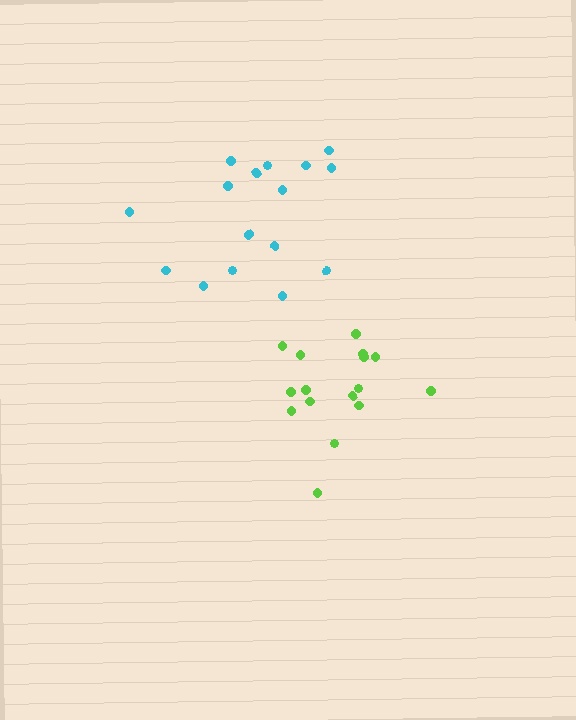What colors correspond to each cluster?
The clusters are colored: lime, cyan.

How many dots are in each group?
Group 1: 16 dots, Group 2: 16 dots (32 total).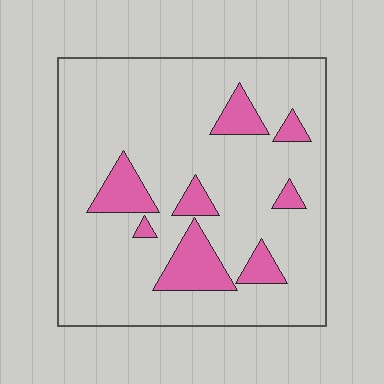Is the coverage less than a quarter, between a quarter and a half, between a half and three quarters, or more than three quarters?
Less than a quarter.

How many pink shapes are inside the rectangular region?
8.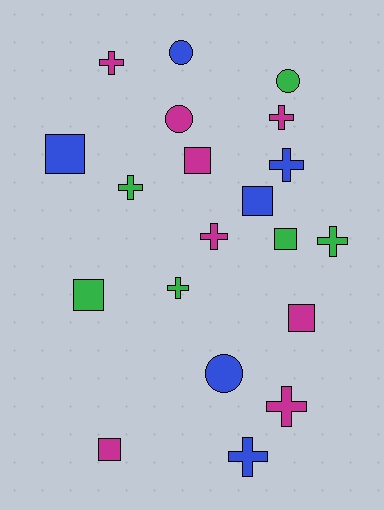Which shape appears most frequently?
Cross, with 9 objects.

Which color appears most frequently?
Magenta, with 8 objects.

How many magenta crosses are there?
There are 4 magenta crosses.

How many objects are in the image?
There are 20 objects.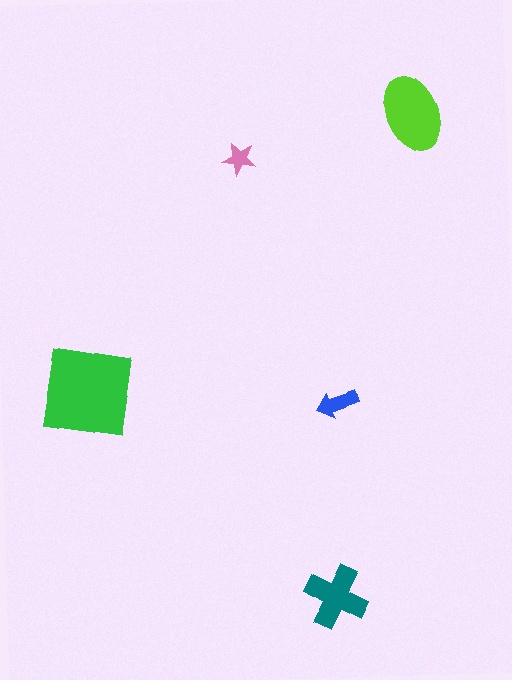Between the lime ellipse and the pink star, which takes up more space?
The lime ellipse.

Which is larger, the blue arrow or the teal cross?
The teal cross.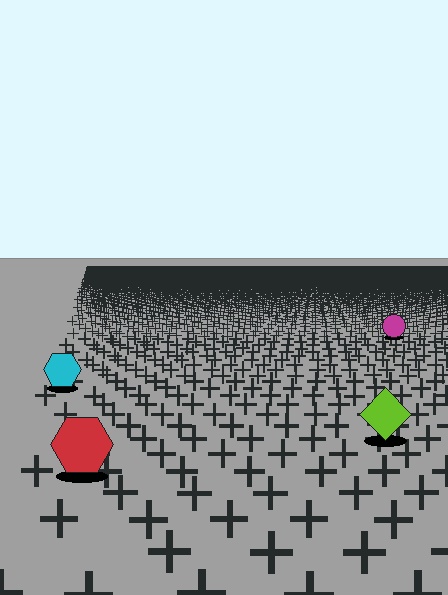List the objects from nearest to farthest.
From nearest to farthest: the red hexagon, the lime diamond, the cyan hexagon, the magenta circle.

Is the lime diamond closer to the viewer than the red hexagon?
No. The red hexagon is closer — you can tell from the texture gradient: the ground texture is coarser near it.